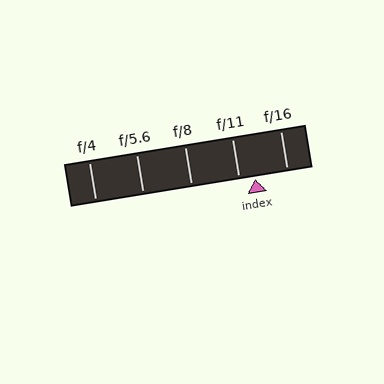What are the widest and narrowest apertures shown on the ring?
The widest aperture shown is f/4 and the narrowest is f/16.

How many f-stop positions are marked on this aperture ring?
There are 5 f-stop positions marked.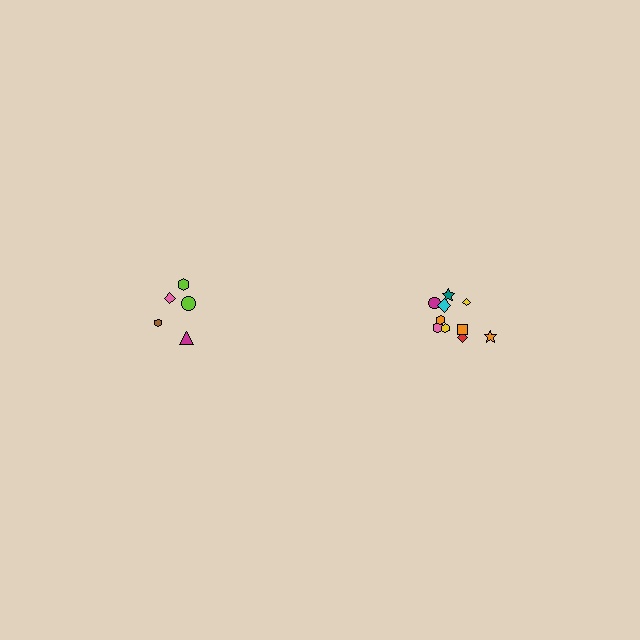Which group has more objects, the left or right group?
The right group.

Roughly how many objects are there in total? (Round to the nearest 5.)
Roughly 15 objects in total.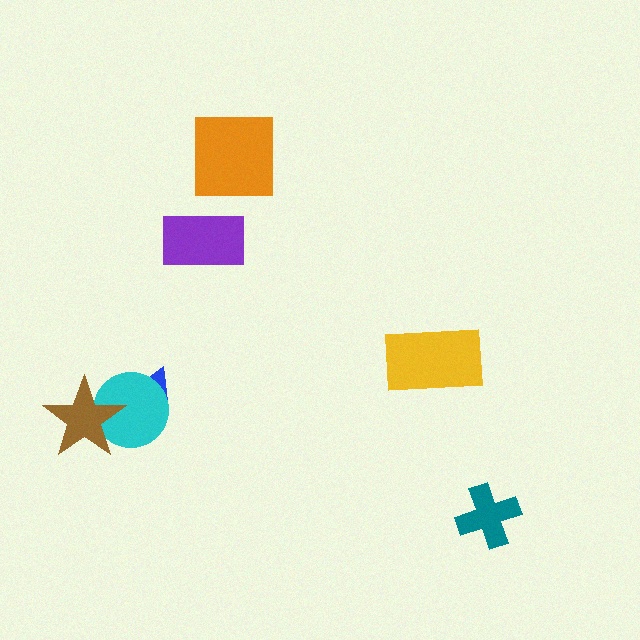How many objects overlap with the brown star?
1 object overlaps with the brown star.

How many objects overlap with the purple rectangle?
0 objects overlap with the purple rectangle.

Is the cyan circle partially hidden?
Yes, it is partially covered by another shape.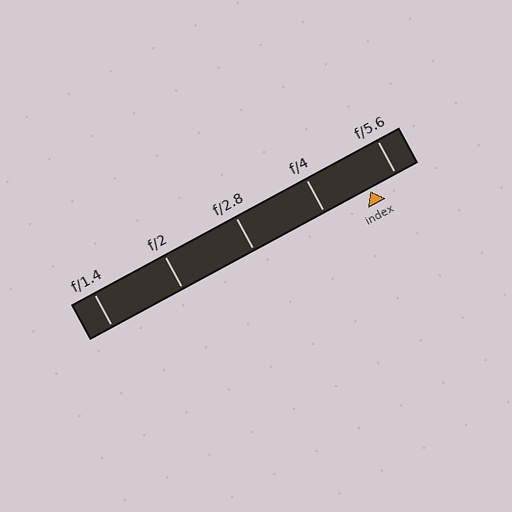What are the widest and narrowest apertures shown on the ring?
The widest aperture shown is f/1.4 and the narrowest is f/5.6.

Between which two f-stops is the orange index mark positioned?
The index mark is between f/4 and f/5.6.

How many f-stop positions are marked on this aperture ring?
There are 5 f-stop positions marked.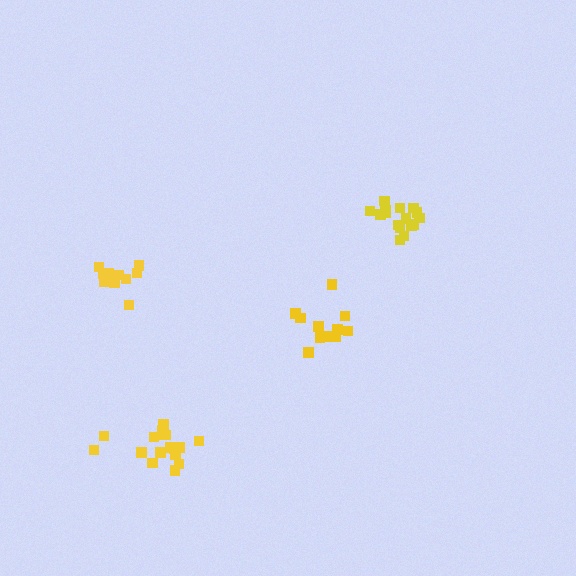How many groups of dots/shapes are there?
There are 4 groups.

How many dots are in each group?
Group 1: 17 dots, Group 2: 11 dots, Group 3: 16 dots, Group 4: 12 dots (56 total).